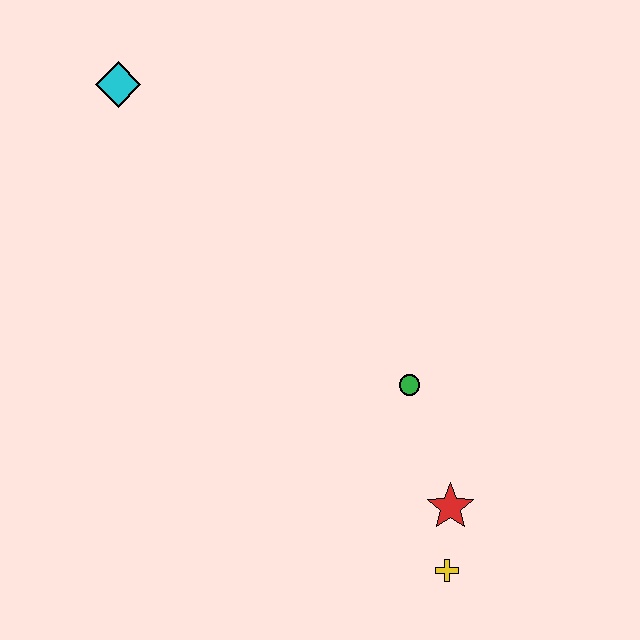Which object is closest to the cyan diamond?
The green circle is closest to the cyan diamond.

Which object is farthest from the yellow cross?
The cyan diamond is farthest from the yellow cross.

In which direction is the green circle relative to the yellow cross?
The green circle is above the yellow cross.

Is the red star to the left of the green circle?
No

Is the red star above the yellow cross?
Yes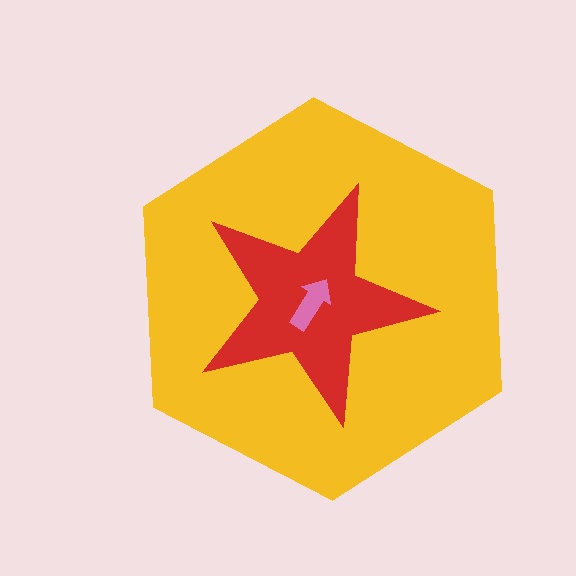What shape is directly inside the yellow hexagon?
The red star.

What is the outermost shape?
The yellow hexagon.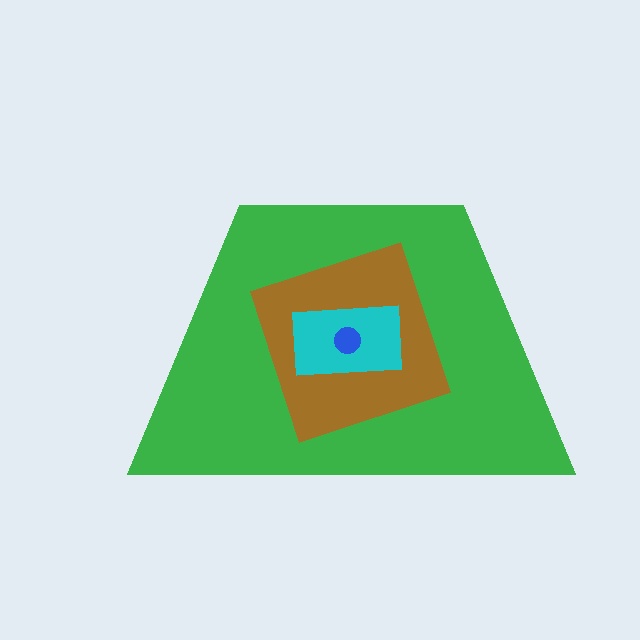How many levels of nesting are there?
4.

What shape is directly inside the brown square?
The cyan rectangle.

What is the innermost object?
The blue circle.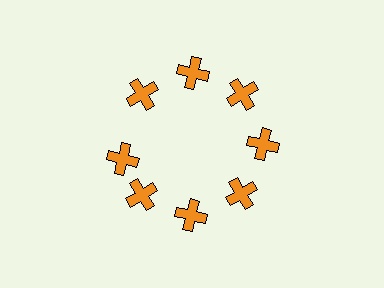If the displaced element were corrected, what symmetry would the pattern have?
It would have 8-fold rotational symmetry — the pattern would map onto itself every 45 degrees.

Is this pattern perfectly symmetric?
No. The 8 orange crosses are arranged in a ring, but one element near the 9 o'clock position is rotated out of alignment along the ring, breaking the 8-fold rotational symmetry.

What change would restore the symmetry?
The symmetry would be restored by rotating it back into even spacing with its neighbors so that all 8 crosses sit at equal angles and equal distance from the center.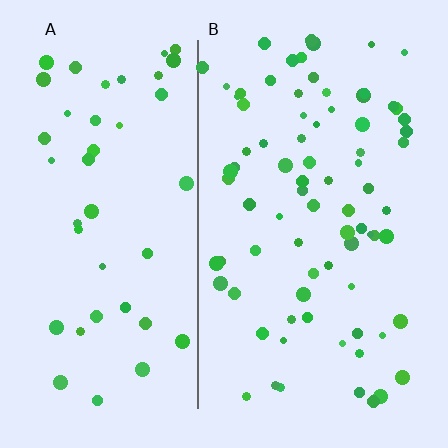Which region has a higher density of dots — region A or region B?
B (the right).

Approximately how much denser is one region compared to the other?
Approximately 1.8× — region B over region A.